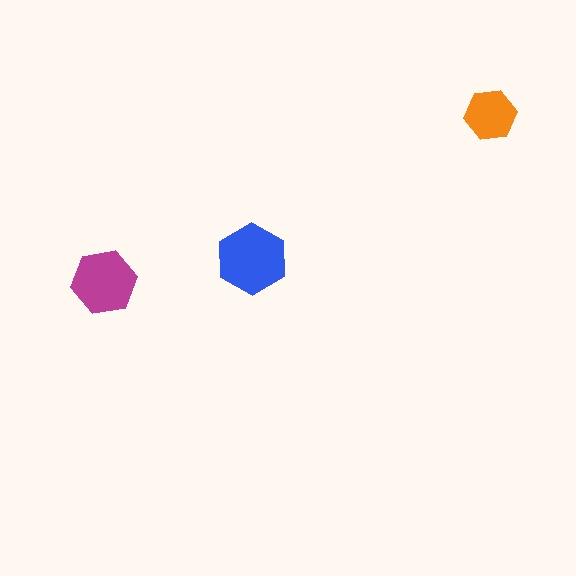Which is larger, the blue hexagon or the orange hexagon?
The blue one.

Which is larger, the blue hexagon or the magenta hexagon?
The blue one.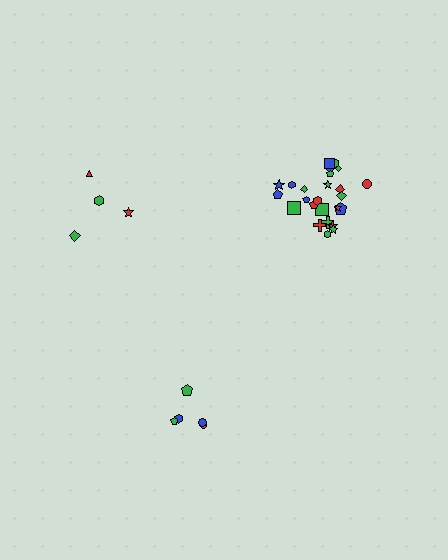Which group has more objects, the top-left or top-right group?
The top-right group.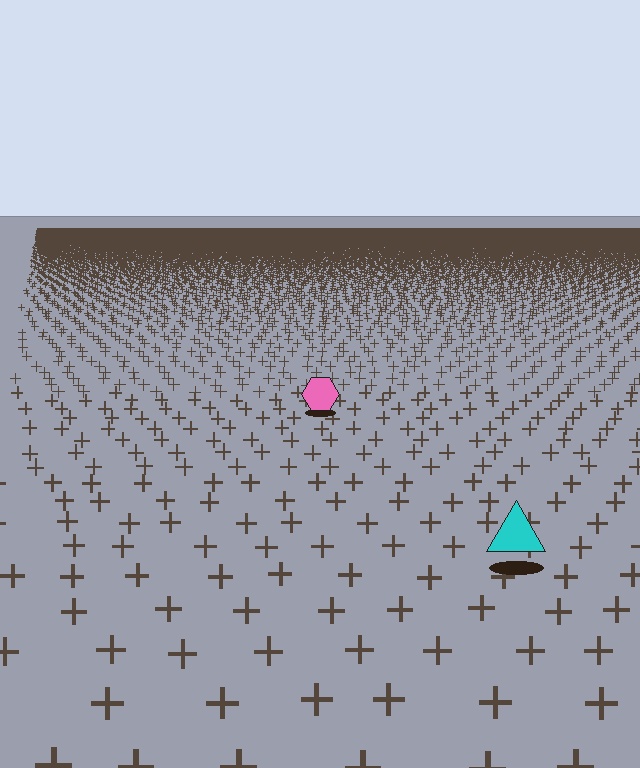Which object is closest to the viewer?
The cyan triangle is closest. The texture marks near it are larger and more spread out.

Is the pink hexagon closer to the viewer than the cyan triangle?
No. The cyan triangle is closer — you can tell from the texture gradient: the ground texture is coarser near it.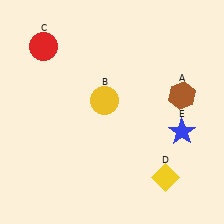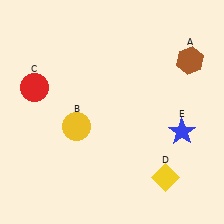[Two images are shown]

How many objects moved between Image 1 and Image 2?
3 objects moved between the two images.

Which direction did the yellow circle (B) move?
The yellow circle (B) moved left.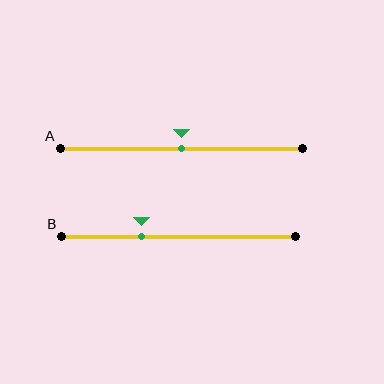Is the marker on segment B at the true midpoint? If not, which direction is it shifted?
No, the marker on segment B is shifted to the left by about 16% of the segment length.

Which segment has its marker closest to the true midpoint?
Segment A has its marker closest to the true midpoint.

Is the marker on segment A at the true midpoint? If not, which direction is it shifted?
Yes, the marker on segment A is at the true midpoint.